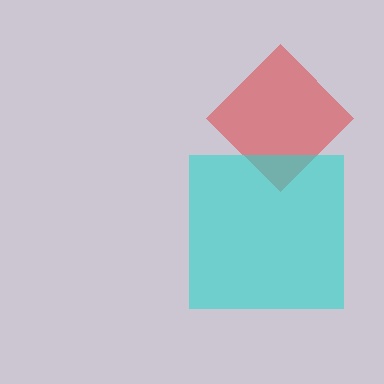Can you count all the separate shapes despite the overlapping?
Yes, there are 2 separate shapes.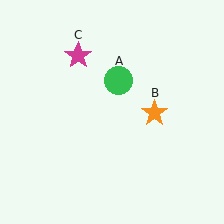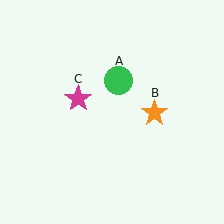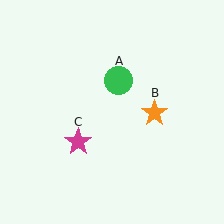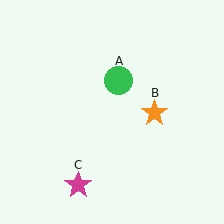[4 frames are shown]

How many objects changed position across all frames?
1 object changed position: magenta star (object C).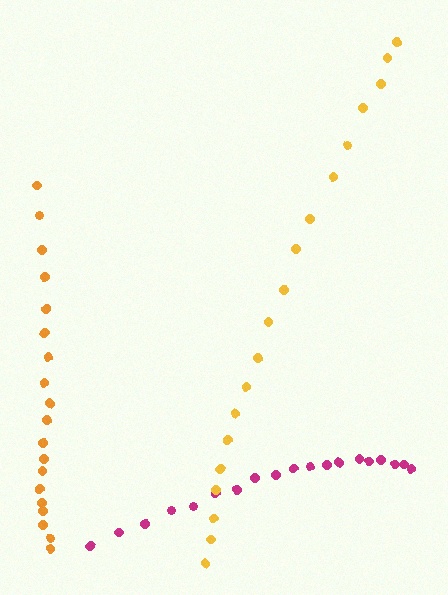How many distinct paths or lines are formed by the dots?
There are 3 distinct paths.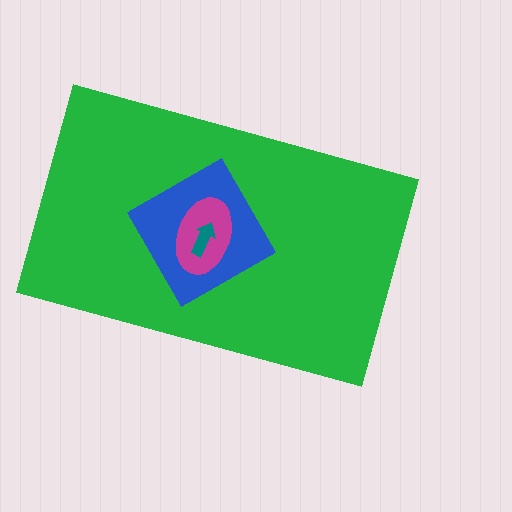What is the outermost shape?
The green rectangle.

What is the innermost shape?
The teal arrow.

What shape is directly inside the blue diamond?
The magenta ellipse.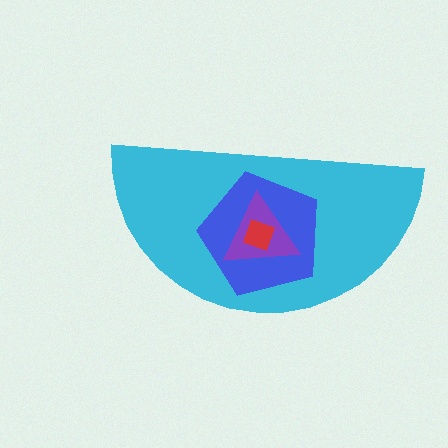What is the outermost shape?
The cyan semicircle.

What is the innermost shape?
The red square.